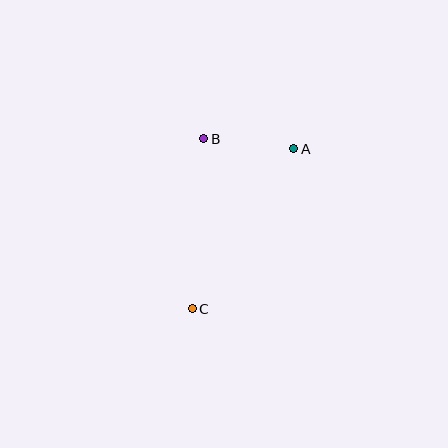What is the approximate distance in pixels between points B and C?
The distance between B and C is approximately 171 pixels.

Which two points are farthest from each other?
Points A and C are farthest from each other.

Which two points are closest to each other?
Points A and B are closest to each other.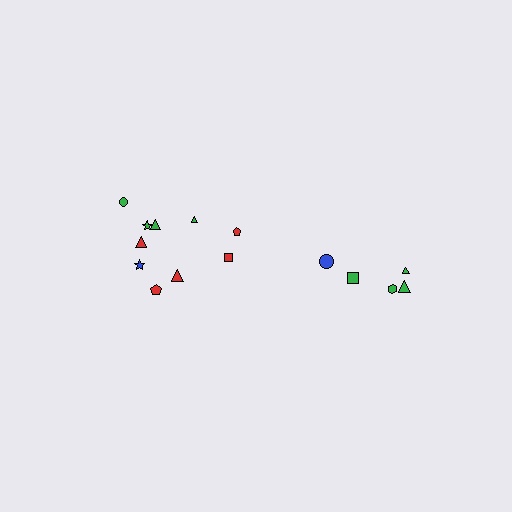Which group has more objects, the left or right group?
The left group.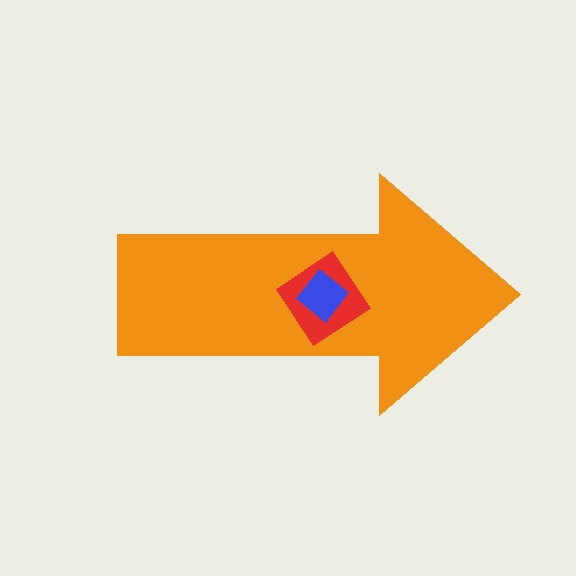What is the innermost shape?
The blue diamond.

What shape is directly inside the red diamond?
The blue diamond.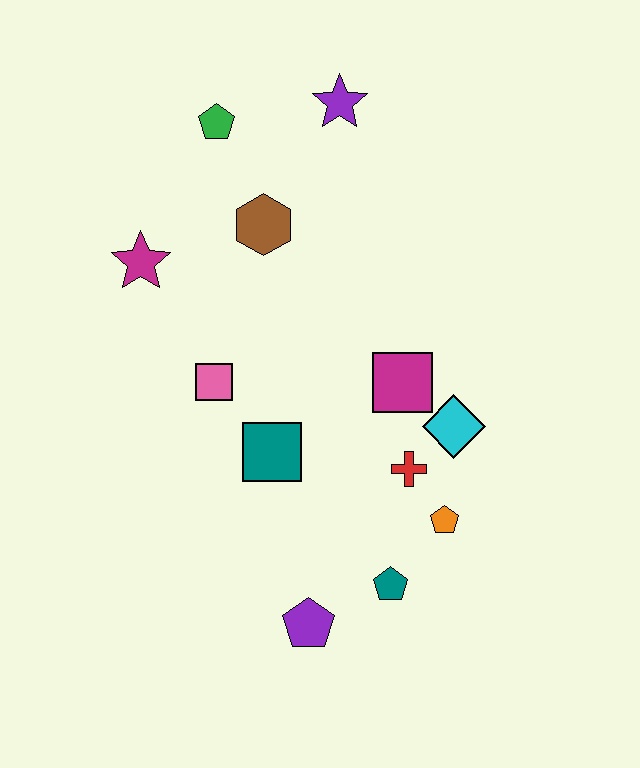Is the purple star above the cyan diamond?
Yes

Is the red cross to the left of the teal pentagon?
No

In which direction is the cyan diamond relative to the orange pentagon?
The cyan diamond is above the orange pentagon.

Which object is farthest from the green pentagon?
The purple pentagon is farthest from the green pentagon.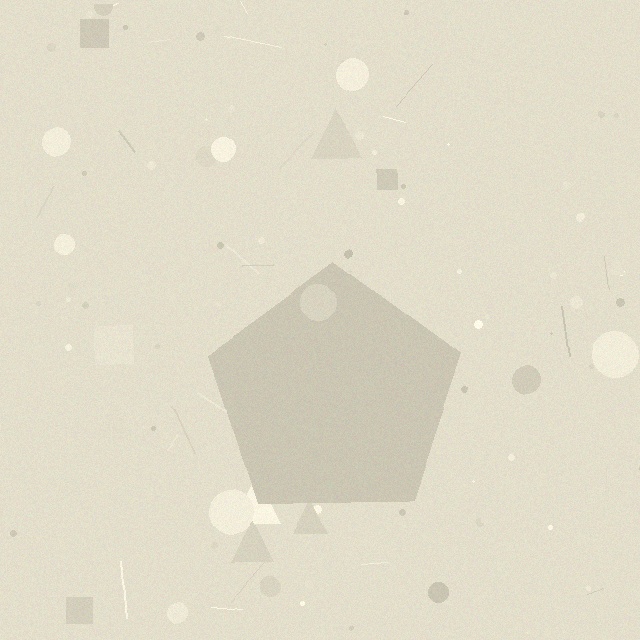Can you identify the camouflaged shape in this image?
The camouflaged shape is a pentagon.